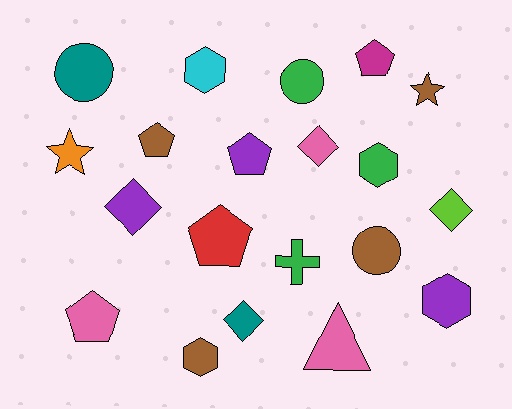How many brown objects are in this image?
There are 4 brown objects.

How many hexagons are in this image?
There are 4 hexagons.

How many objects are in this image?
There are 20 objects.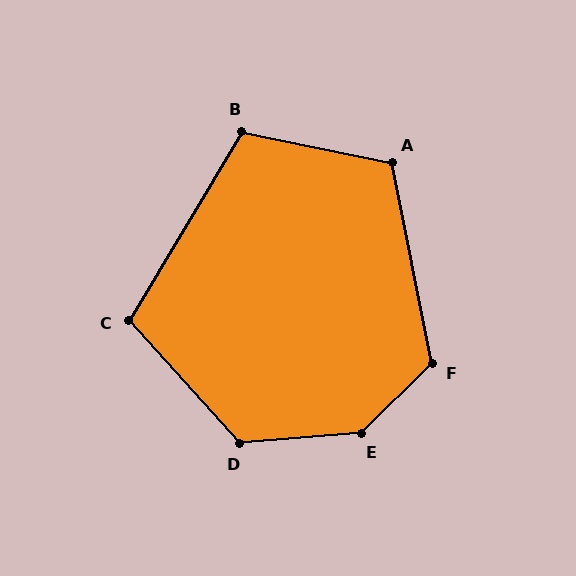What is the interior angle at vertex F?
Approximately 123 degrees (obtuse).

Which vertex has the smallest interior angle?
C, at approximately 107 degrees.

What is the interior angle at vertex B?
Approximately 109 degrees (obtuse).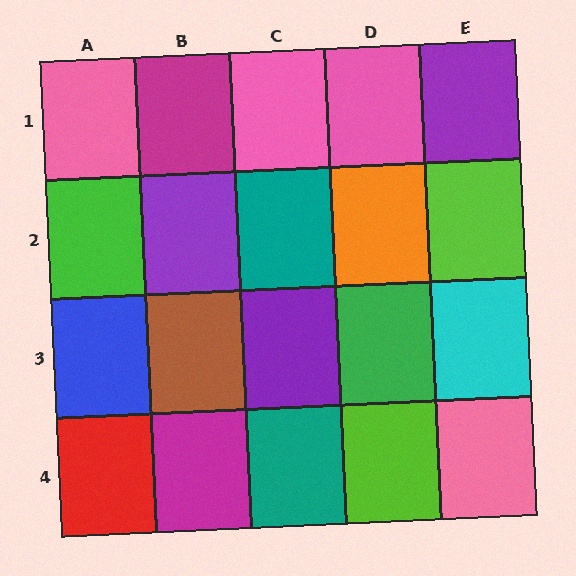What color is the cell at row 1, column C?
Pink.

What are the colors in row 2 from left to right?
Green, purple, teal, orange, lime.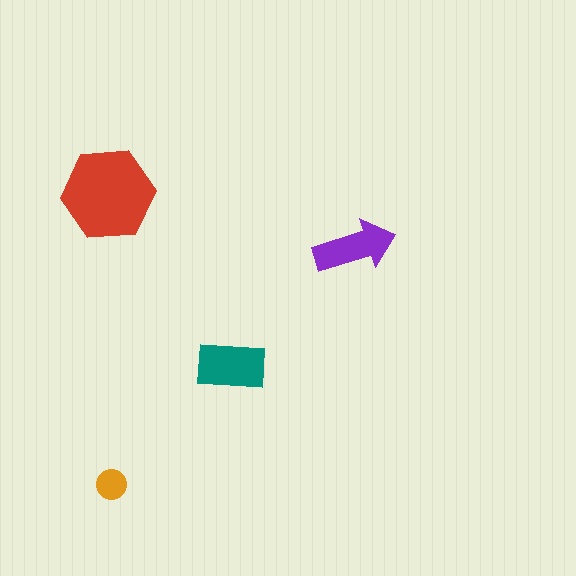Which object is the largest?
The red hexagon.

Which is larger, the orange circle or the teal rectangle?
The teal rectangle.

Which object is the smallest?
The orange circle.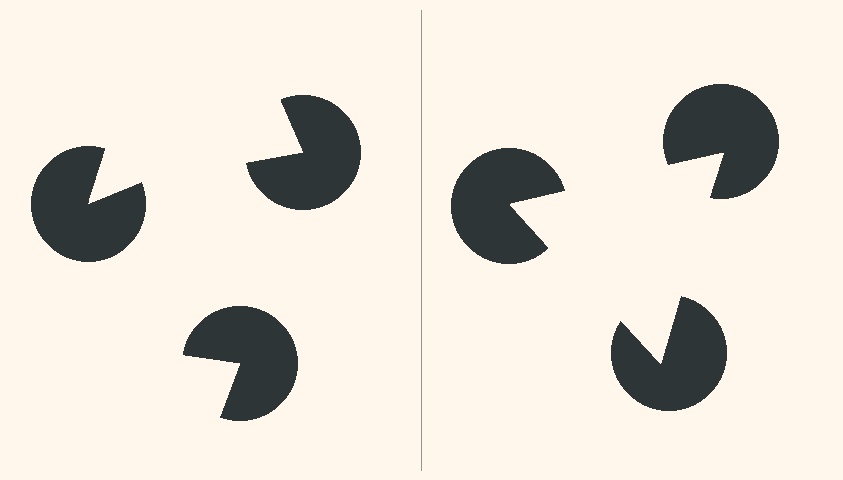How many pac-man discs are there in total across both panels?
6 — 3 on each side.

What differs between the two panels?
The pac-man discs are positioned identically on both sides; only the wedge orientations differ. On the right they align to a triangle; on the left they are misaligned.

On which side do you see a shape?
An illusory triangle appears on the right side. On the left side the wedge cuts are rotated, so no coherent shape forms.